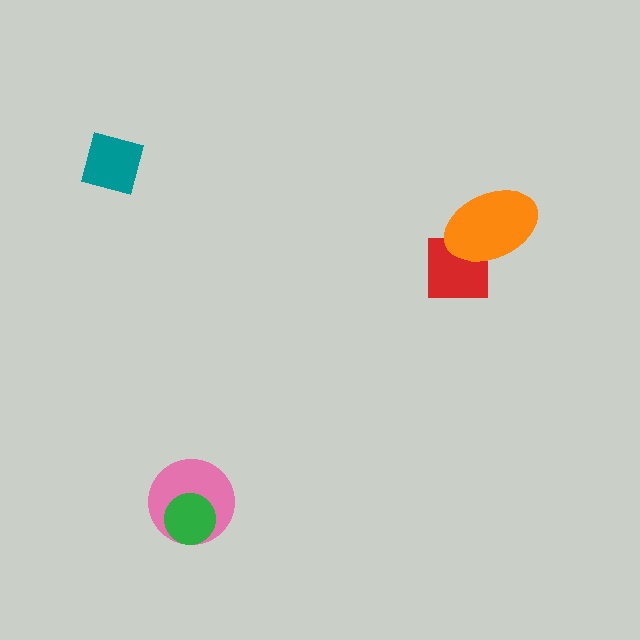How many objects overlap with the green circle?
1 object overlaps with the green circle.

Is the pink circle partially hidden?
Yes, it is partially covered by another shape.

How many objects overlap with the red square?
1 object overlaps with the red square.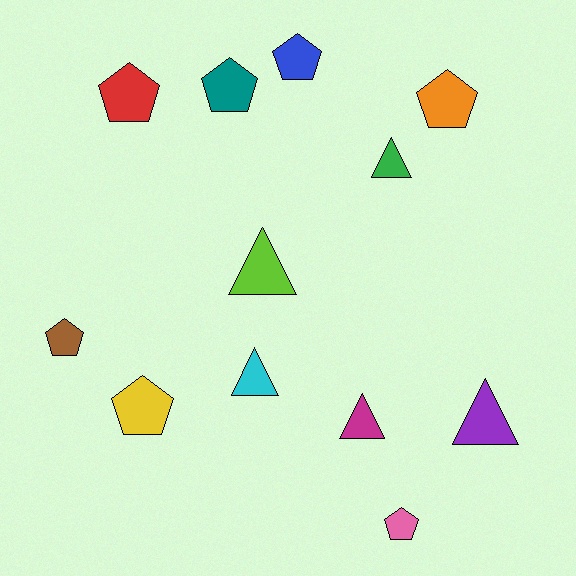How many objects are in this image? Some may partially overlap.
There are 12 objects.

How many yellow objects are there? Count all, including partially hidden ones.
There is 1 yellow object.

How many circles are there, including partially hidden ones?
There are no circles.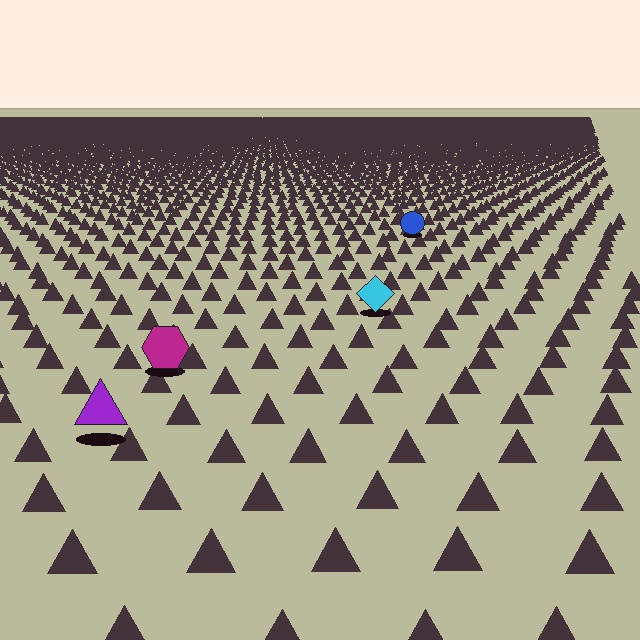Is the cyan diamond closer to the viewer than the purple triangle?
No. The purple triangle is closer — you can tell from the texture gradient: the ground texture is coarser near it.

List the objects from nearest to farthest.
From nearest to farthest: the purple triangle, the magenta hexagon, the cyan diamond, the blue circle.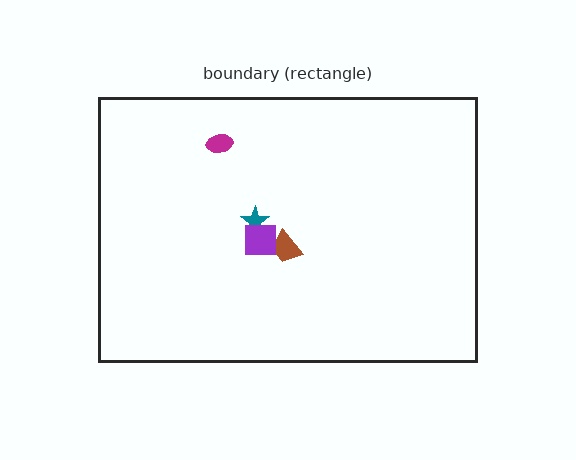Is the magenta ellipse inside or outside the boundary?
Inside.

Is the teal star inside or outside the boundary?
Inside.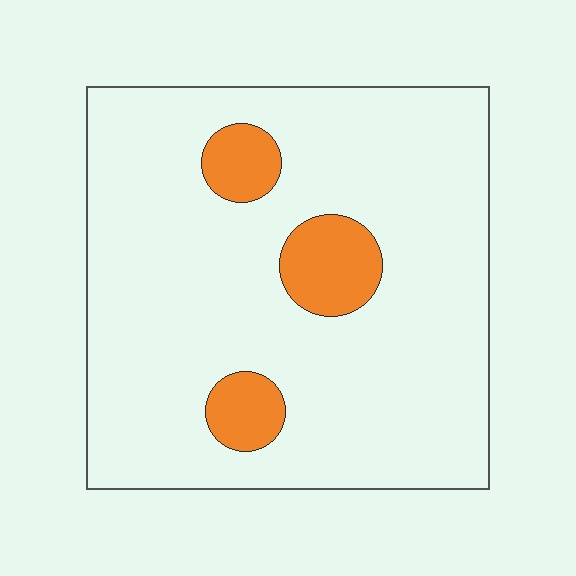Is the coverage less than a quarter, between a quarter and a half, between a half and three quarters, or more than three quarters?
Less than a quarter.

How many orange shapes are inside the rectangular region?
3.